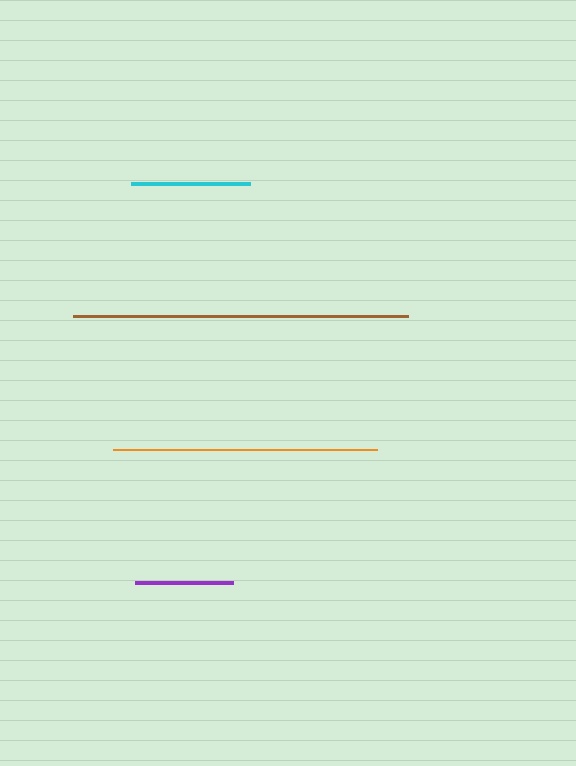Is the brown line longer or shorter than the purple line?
The brown line is longer than the purple line.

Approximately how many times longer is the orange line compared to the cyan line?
The orange line is approximately 2.2 times the length of the cyan line.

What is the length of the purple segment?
The purple segment is approximately 97 pixels long.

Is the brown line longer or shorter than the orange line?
The brown line is longer than the orange line.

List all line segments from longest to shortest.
From longest to shortest: brown, orange, cyan, purple.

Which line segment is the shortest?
The purple line is the shortest at approximately 97 pixels.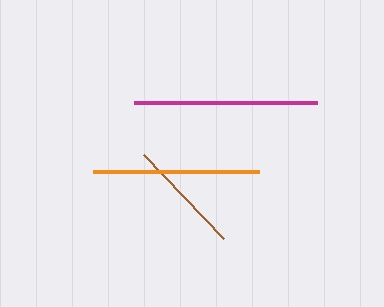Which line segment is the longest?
The magenta line is the longest at approximately 183 pixels.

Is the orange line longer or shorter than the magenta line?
The magenta line is longer than the orange line.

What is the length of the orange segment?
The orange segment is approximately 166 pixels long.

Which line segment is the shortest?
The brown line is the shortest at approximately 116 pixels.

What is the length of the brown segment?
The brown segment is approximately 116 pixels long.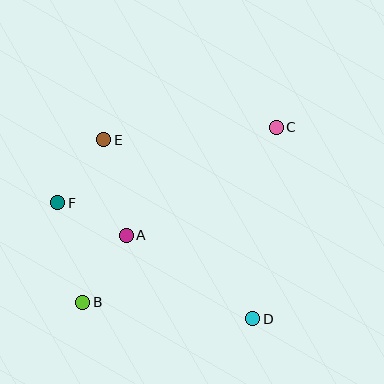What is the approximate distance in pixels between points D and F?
The distance between D and F is approximately 227 pixels.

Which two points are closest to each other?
Points A and F are closest to each other.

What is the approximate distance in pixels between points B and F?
The distance between B and F is approximately 102 pixels.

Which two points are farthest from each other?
Points B and C are farthest from each other.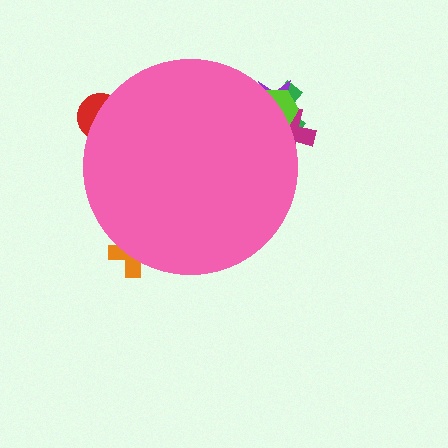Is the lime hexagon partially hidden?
Yes, the lime hexagon is partially hidden behind the pink circle.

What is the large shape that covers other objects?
A pink circle.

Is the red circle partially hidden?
Yes, the red circle is partially hidden behind the pink circle.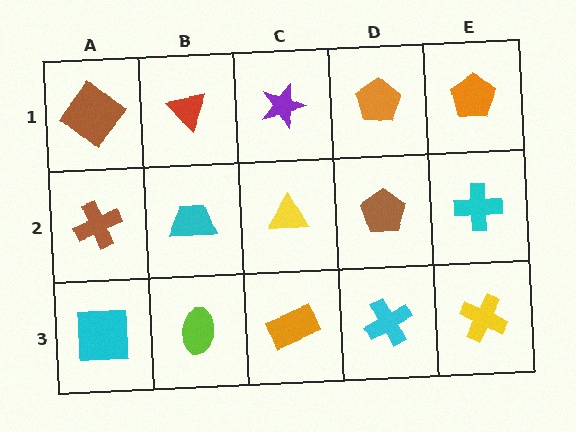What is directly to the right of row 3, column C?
A cyan cross.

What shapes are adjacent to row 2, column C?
A purple star (row 1, column C), an orange rectangle (row 3, column C), a cyan trapezoid (row 2, column B), a brown pentagon (row 2, column D).